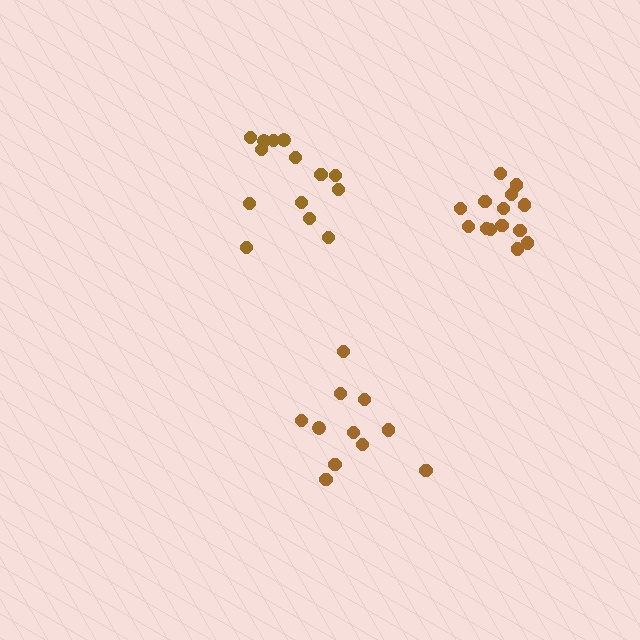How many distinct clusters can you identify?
There are 3 distinct clusters.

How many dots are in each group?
Group 1: 11 dots, Group 2: 14 dots, Group 3: 14 dots (39 total).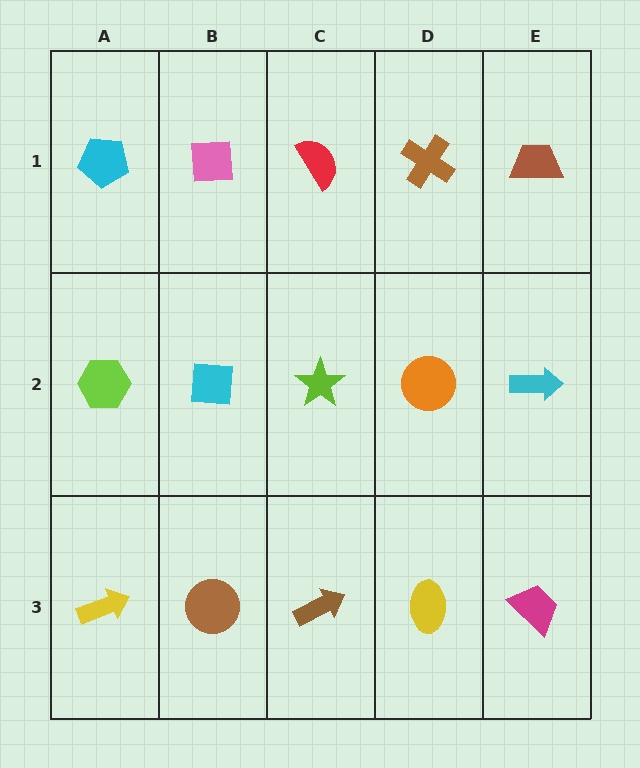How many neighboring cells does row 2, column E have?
3.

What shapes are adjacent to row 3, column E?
A cyan arrow (row 2, column E), a yellow ellipse (row 3, column D).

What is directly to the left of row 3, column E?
A yellow ellipse.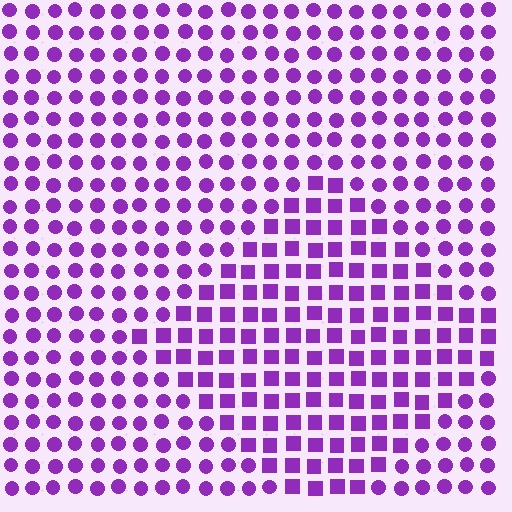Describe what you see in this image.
The image is filled with small purple elements arranged in a uniform grid. A diamond-shaped region contains squares, while the surrounding area contains circles. The boundary is defined purely by the change in element shape.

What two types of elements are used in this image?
The image uses squares inside the diamond region and circles outside it.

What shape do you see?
I see a diamond.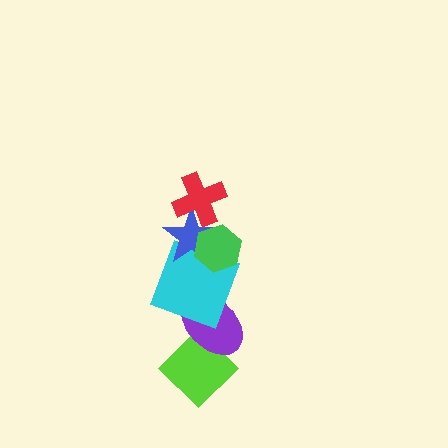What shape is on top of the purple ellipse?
The cyan square is on top of the purple ellipse.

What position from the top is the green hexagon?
The green hexagon is 2nd from the top.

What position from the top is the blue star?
The blue star is 3rd from the top.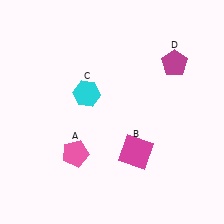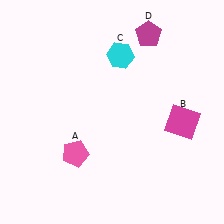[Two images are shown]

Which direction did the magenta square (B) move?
The magenta square (B) moved right.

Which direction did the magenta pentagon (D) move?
The magenta pentagon (D) moved up.